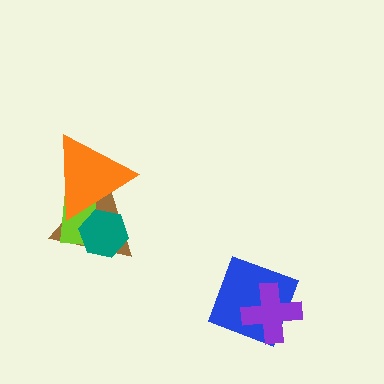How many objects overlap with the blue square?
1 object overlaps with the blue square.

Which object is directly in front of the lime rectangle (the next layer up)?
The orange triangle is directly in front of the lime rectangle.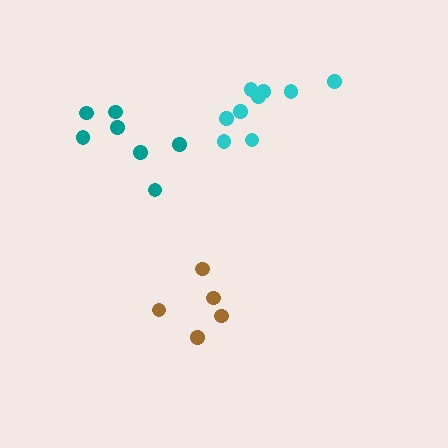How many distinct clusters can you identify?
There are 3 distinct clusters.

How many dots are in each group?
Group 1: 5 dots, Group 2: 7 dots, Group 3: 9 dots (21 total).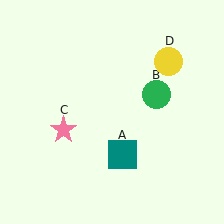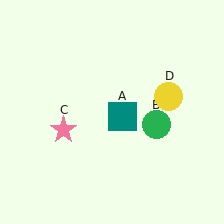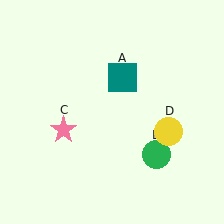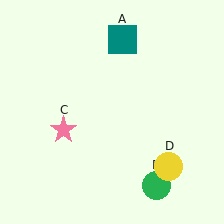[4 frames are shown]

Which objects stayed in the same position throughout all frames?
Pink star (object C) remained stationary.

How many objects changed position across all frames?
3 objects changed position: teal square (object A), green circle (object B), yellow circle (object D).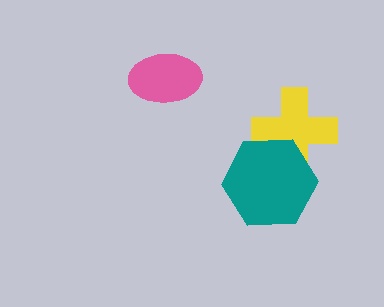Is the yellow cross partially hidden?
Yes, it is partially covered by another shape.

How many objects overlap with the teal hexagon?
1 object overlaps with the teal hexagon.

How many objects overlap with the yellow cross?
1 object overlaps with the yellow cross.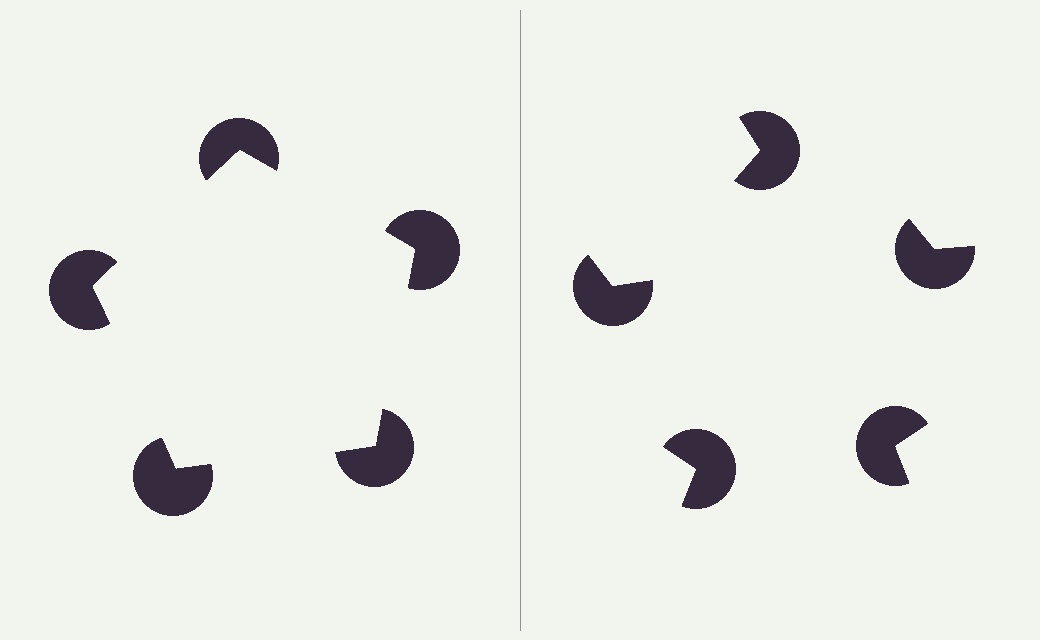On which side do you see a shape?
An illusory pentagon appears on the left side. On the right side the wedge cuts are rotated, so no coherent shape forms.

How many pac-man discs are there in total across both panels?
10 — 5 on each side.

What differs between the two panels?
The pac-man discs are positioned identically on both sides; only the wedge orientations differ. On the left they align to a pentagon; on the right they are misaligned.